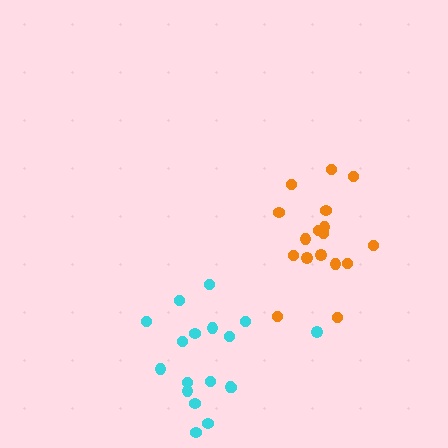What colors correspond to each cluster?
The clusters are colored: orange, cyan.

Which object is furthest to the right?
The orange cluster is rightmost.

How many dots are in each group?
Group 1: 17 dots, Group 2: 18 dots (35 total).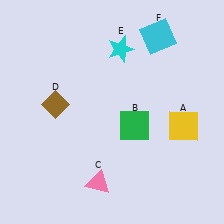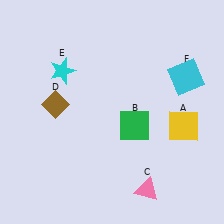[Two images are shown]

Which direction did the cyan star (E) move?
The cyan star (E) moved left.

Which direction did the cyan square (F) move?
The cyan square (F) moved down.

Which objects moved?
The objects that moved are: the pink triangle (C), the cyan star (E), the cyan square (F).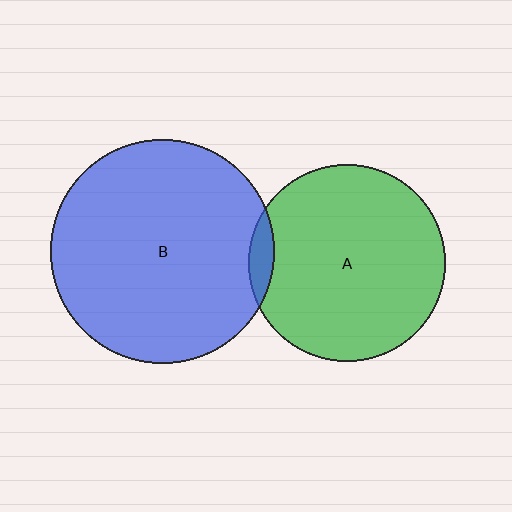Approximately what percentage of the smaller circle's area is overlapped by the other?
Approximately 5%.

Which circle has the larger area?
Circle B (blue).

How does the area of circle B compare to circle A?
Approximately 1.3 times.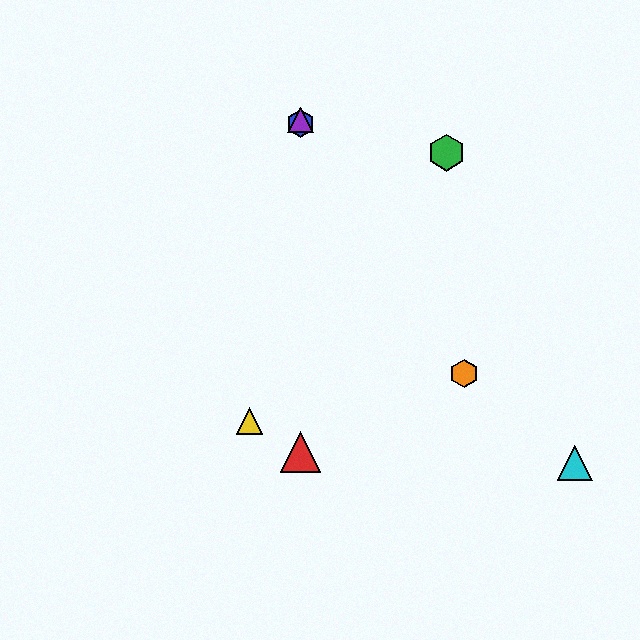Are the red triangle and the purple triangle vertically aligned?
Yes, both are at x≈300.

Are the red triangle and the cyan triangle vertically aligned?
No, the red triangle is at x≈300 and the cyan triangle is at x≈575.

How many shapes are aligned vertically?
3 shapes (the red triangle, the blue hexagon, the purple triangle) are aligned vertically.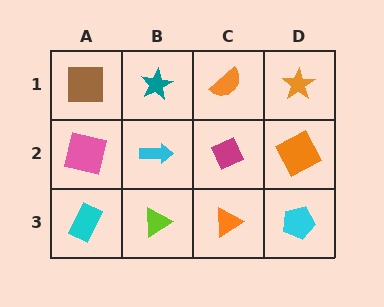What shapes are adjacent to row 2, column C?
An orange semicircle (row 1, column C), an orange triangle (row 3, column C), a cyan arrow (row 2, column B), an orange square (row 2, column D).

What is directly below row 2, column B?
A lime triangle.